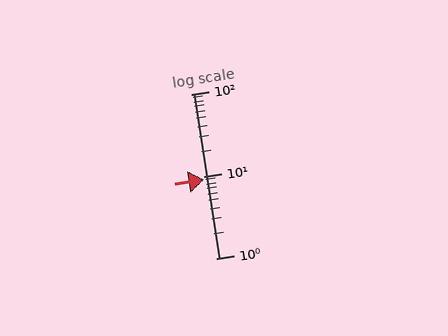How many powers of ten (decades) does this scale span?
The scale spans 2 decades, from 1 to 100.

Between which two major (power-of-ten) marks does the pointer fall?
The pointer is between 1 and 10.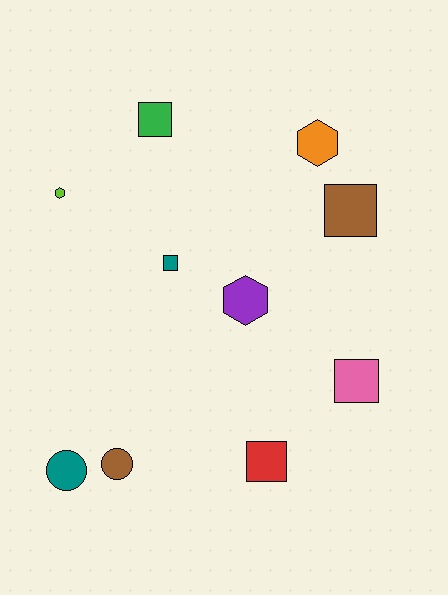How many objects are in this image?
There are 10 objects.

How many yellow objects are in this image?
There are no yellow objects.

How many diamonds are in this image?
There are no diamonds.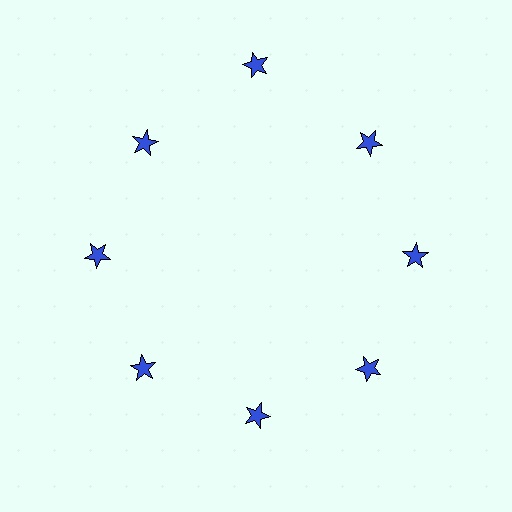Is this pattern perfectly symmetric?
No. The 8 blue stars are arranged in a ring, but one element near the 12 o'clock position is pushed outward from the center, breaking the 8-fold rotational symmetry.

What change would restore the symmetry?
The symmetry would be restored by moving it inward, back onto the ring so that all 8 stars sit at equal angles and equal distance from the center.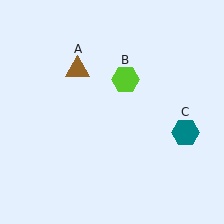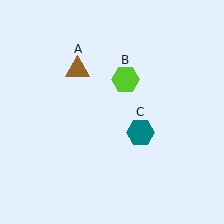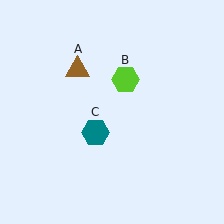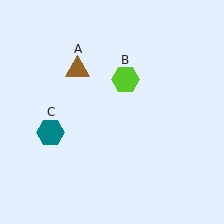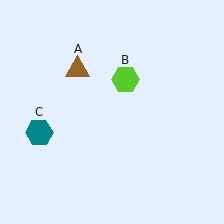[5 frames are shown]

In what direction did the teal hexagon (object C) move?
The teal hexagon (object C) moved left.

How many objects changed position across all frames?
1 object changed position: teal hexagon (object C).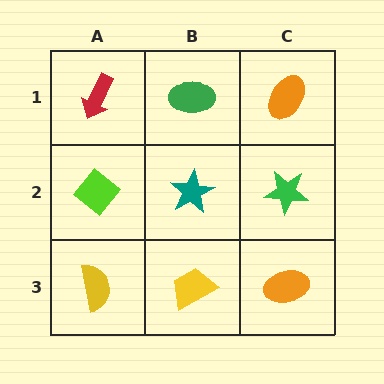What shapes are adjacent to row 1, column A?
A lime diamond (row 2, column A), a green ellipse (row 1, column B).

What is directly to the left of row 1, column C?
A green ellipse.